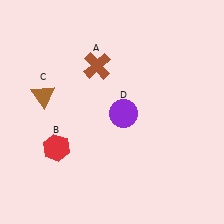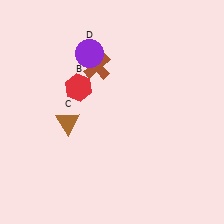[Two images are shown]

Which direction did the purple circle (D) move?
The purple circle (D) moved up.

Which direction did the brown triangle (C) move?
The brown triangle (C) moved down.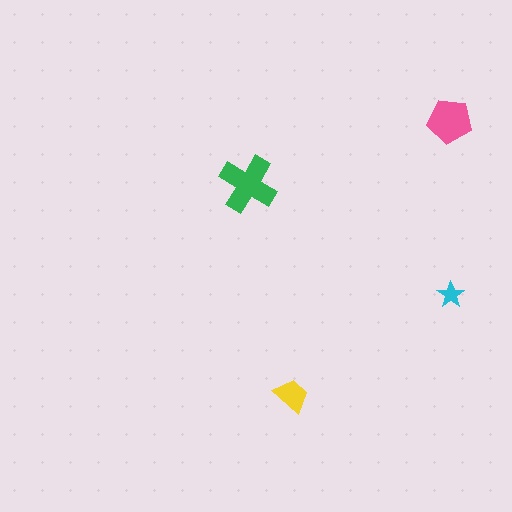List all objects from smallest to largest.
The cyan star, the yellow trapezoid, the pink pentagon, the green cross.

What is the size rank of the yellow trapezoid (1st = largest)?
3rd.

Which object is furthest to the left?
The green cross is leftmost.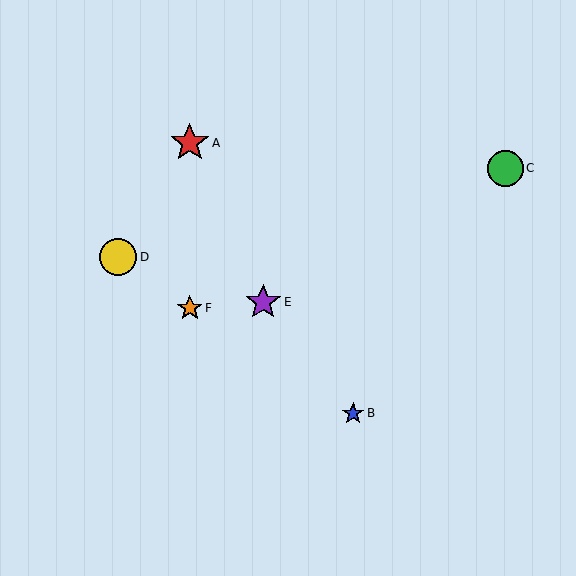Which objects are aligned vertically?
Objects A, F are aligned vertically.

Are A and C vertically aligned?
No, A is at x≈190 and C is at x≈506.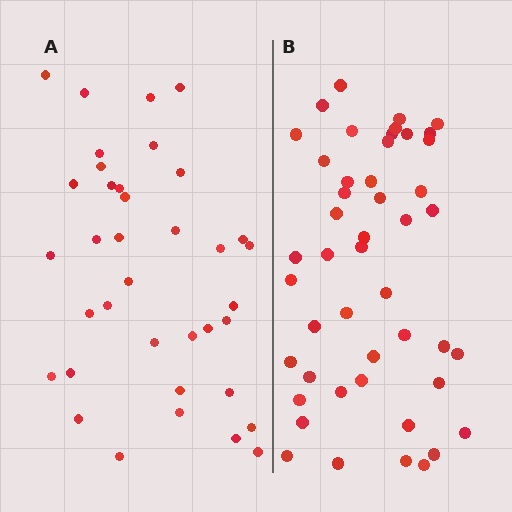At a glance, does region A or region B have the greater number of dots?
Region B (the right region) has more dots.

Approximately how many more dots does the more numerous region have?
Region B has roughly 10 or so more dots than region A.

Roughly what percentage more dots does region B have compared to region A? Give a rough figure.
About 25% more.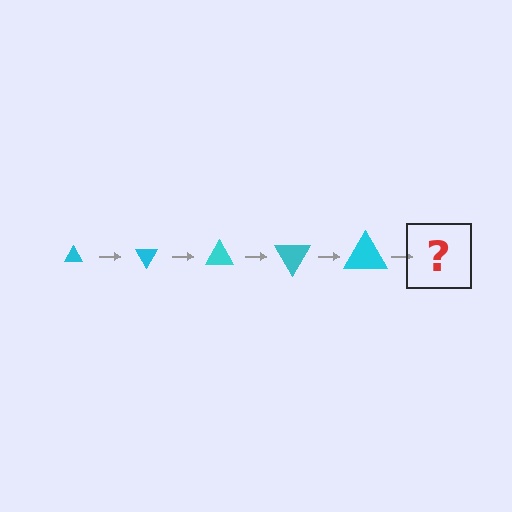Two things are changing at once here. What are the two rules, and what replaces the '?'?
The two rules are that the triangle grows larger each step and it rotates 60 degrees each step. The '?' should be a triangle, larger than the previous one and rotated 300 degrees from the start.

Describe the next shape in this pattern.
It should be a triangle, larger than the previous one and rotated 300 degrees from the start.